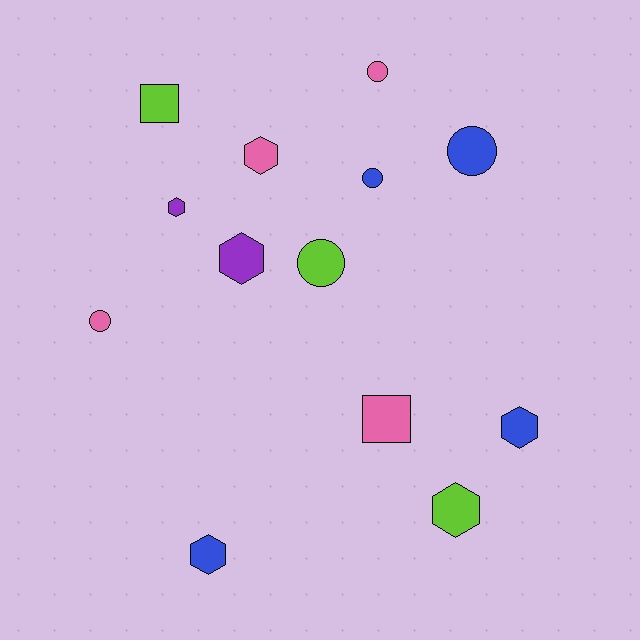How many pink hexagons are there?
There is 1 pink hexagon.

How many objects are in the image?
There are 13 objects.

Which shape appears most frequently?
Hexagon, with 6 objects.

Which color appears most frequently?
Pink, with 4 objects.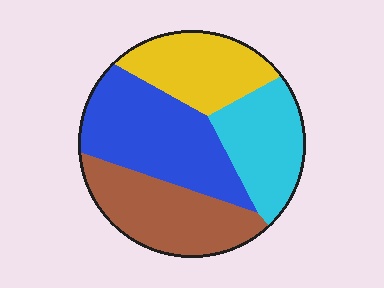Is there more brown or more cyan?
Brown.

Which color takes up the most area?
Blue, at roughly 30%.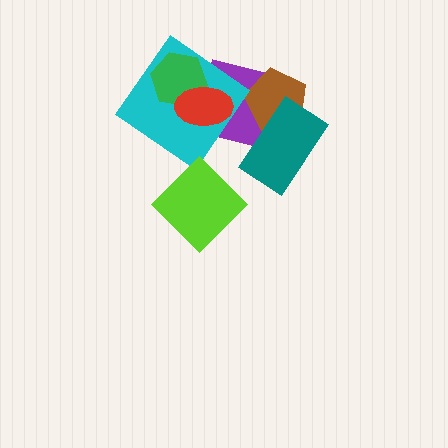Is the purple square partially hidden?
Yes, it is partially covered by another shape.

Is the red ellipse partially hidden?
No, no other shape covers it.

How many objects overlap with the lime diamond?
0 objects overlap with the lime diamond.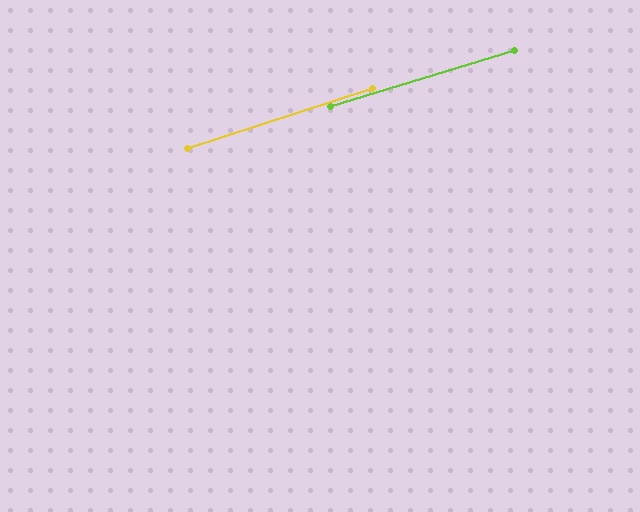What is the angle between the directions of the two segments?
Approximately 1 degree.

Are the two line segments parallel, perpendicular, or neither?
Parallel — their directions differ by only 1.1°.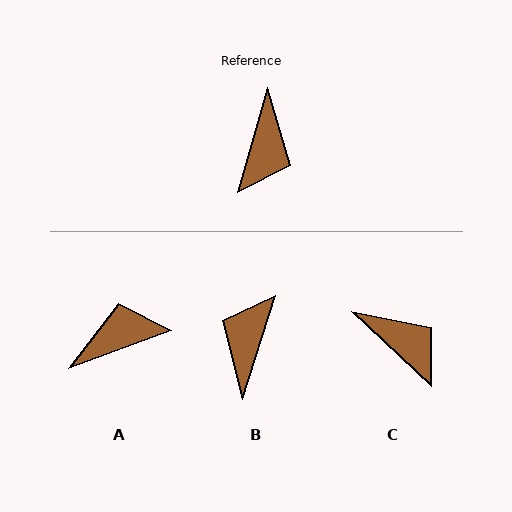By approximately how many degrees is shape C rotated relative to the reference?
Approximately 63 degrees counter-clockwise.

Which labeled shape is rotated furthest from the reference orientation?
B, about 178 degrees away.